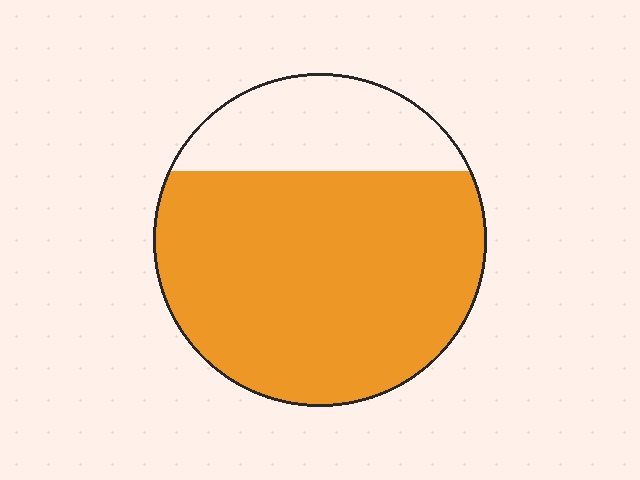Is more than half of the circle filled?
Yes.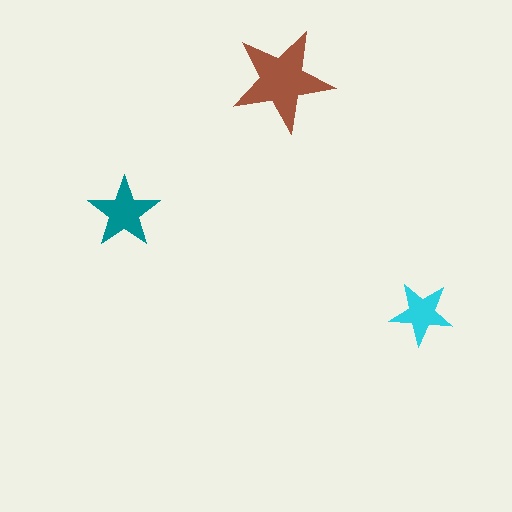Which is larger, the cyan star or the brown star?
The brown one.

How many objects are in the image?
There are 3 objects in the image.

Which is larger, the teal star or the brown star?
The brown one.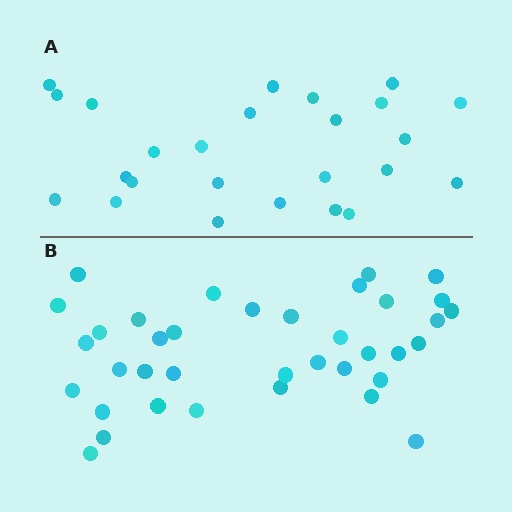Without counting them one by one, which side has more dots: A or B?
Region B (the bottom region) has more dots.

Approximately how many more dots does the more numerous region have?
Region B has roughly 12 or so more dots than region A.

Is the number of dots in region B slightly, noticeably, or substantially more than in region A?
Region B has substantially more. The ratio is roughly 1.5 to 1.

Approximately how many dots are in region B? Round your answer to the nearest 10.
About 40 dots. (The exact count is 37, which rounds to 40.)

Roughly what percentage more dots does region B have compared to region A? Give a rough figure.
About 50% more.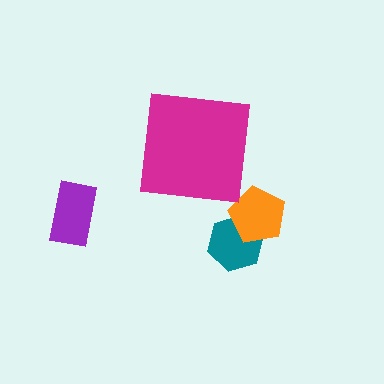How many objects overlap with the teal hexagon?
1 object overlaps with the teal hexagon.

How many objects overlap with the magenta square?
0 objects overlap with the magenta square.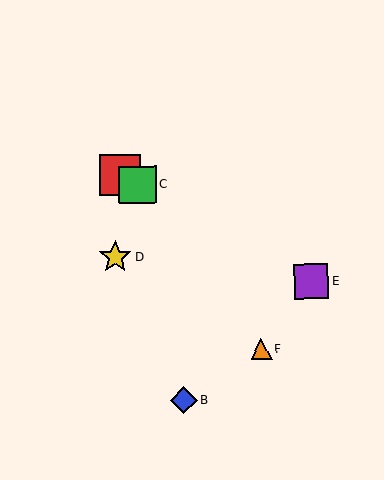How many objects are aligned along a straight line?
3 objects (A, C, E) are aligned along a straight line.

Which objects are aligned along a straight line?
Objects A, C, E are aligned along a straight line.